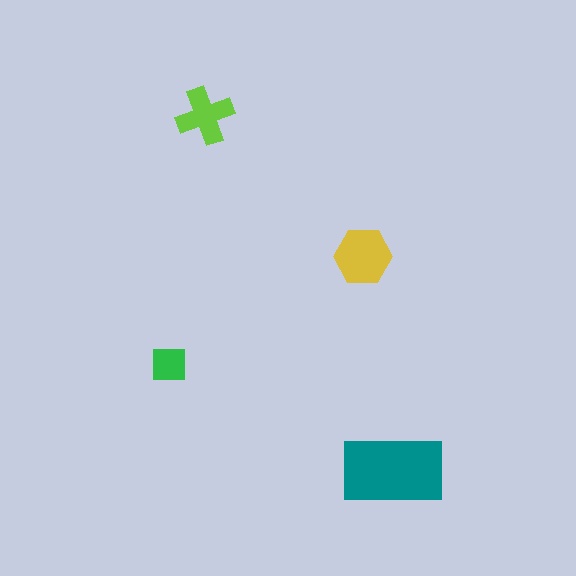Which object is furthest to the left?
The green square is leftmost.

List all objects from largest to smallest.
The teal rectangle, the yellow hexagon, the lime cross, the green square.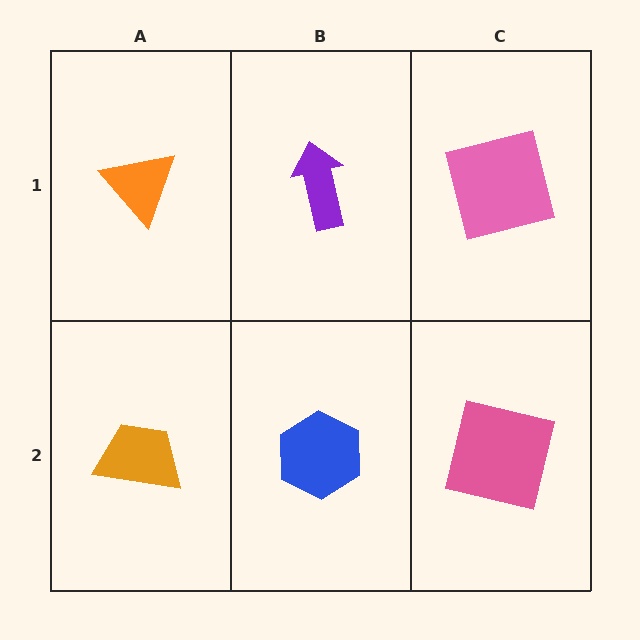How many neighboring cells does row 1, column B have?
3.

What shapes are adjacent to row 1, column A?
An orange trapezoid (row 2, column A), a purple arrow (row 1, column B).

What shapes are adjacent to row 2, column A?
An orange triangle (row 1, column A), a blue hexagon (row 2, column B).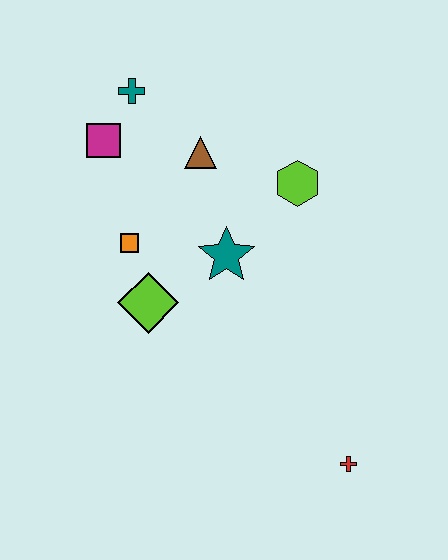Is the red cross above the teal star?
No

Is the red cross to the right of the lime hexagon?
Yes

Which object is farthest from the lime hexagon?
The red cross is farthest from the lime hexagon.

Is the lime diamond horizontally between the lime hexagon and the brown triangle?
No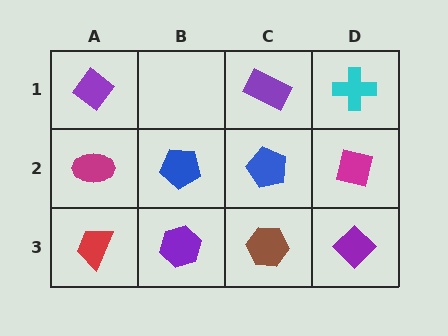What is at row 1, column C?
A purple rectangle.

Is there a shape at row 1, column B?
No, that cell is empty.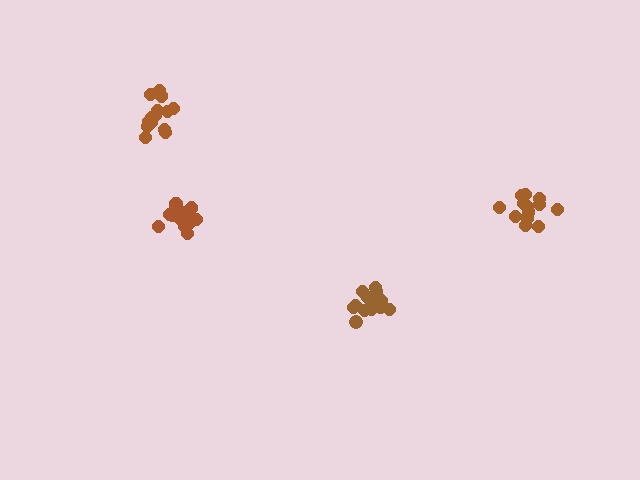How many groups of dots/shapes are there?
There are 4 groups.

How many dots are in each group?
Group 1: 17 dots, Group 2: 13 dots, Group 3: 16 dots, Group 4: 15 dots (61 total).